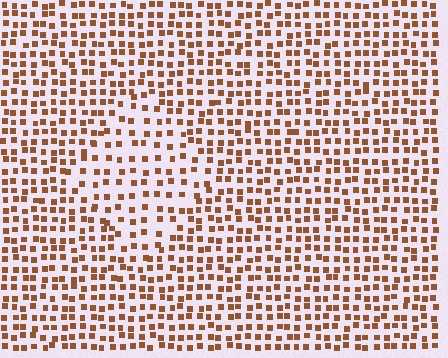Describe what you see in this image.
The image contains small brown elements arranged at two different densities. A diamond-shaped region is visible where the elements are less densely packed than the surrounding area.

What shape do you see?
I see a diamond.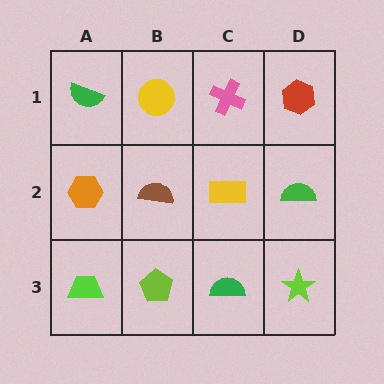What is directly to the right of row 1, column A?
A yellow circle.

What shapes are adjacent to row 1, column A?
An orange hexagon (row 2, column A), a yellow circle (row 1, column B).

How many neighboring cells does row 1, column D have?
2.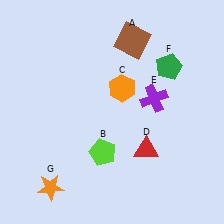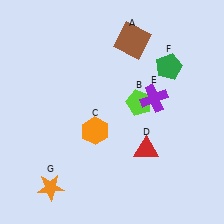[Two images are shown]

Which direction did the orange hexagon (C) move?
The orange hexagon (C) moved down.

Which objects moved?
The objects that moved are: the lime pentagon (B), the orange hexagon (C).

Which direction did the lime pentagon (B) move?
The lime pentagon (B) moved up.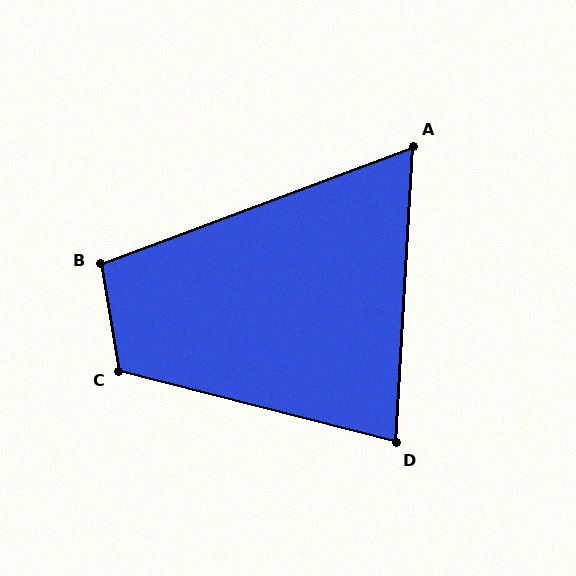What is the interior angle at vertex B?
Approximately 101 degrees (obtuse).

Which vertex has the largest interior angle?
C, at approximately 114 degrees.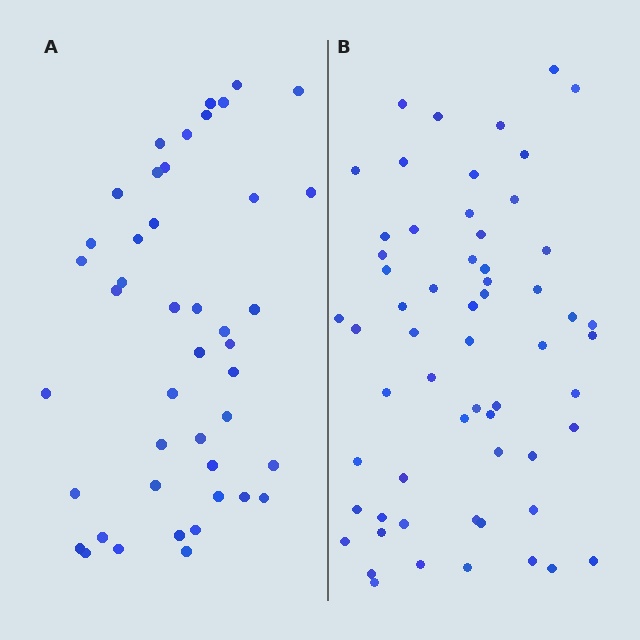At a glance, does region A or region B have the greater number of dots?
Region B (the right region) has more dots.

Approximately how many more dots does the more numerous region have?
Region B has approximately 15 more dots than region A.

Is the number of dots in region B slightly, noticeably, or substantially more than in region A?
Region B has noticeably more, but not dramatically so. The ratio is roughly 1.4 to 1.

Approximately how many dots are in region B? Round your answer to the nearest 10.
About 60 dots.